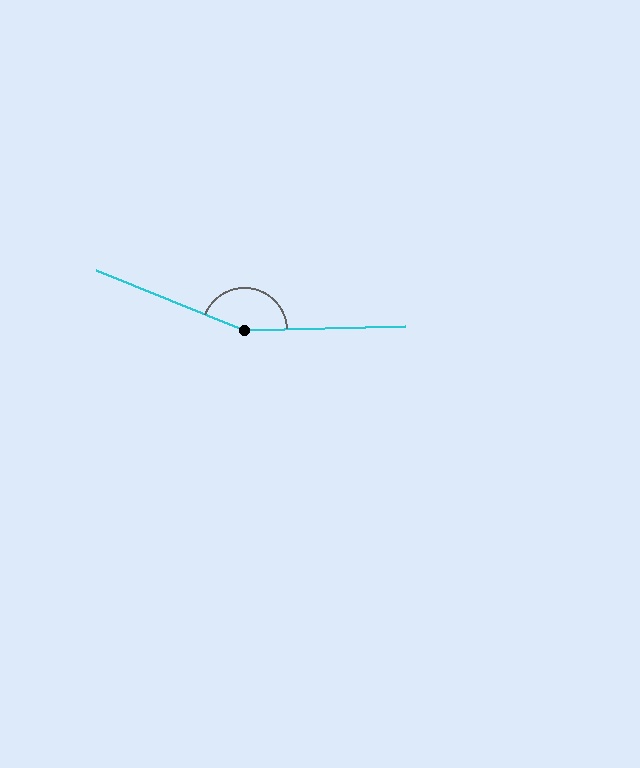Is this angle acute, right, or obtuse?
It is obtuse.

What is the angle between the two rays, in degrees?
Approximately 156 degrees.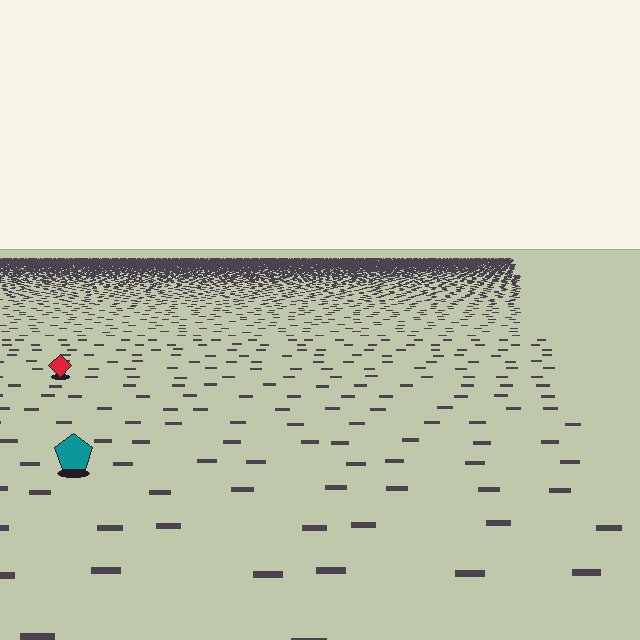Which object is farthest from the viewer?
The red diamond is farthest from the viewer. It appears smaller and the ground texture around it is denser.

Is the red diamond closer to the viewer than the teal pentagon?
No. The teal pentagon is closer — you can tell from the texture gradient: the ground texture is coarser near it.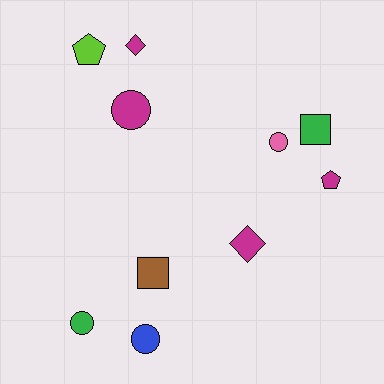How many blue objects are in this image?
There is 1 blue object.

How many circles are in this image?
There are 4 circles.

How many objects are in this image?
There are 10 objects.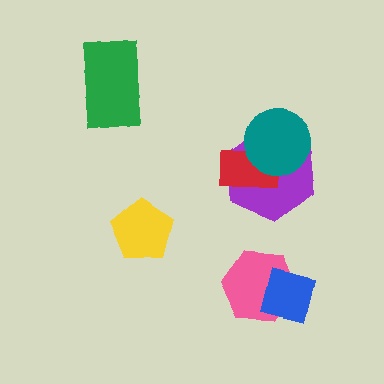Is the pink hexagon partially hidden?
Yes, it is partially covered by another shape.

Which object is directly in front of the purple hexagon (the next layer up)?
The red rectangle is directly in front of the purple hexagon.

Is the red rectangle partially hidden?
Yes, it is partially covered by another shape.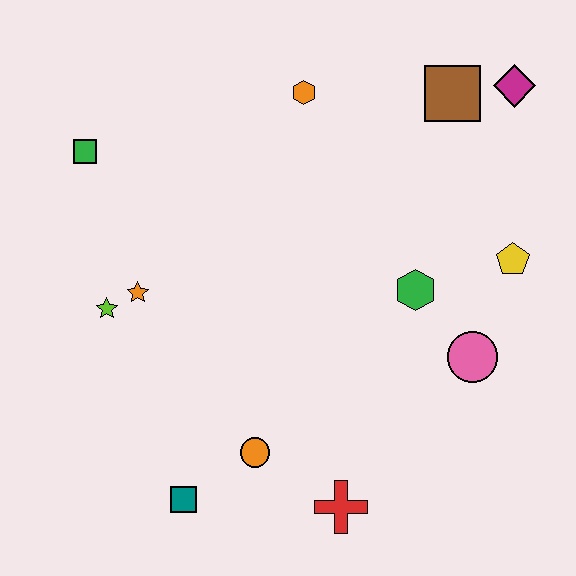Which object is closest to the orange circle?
The teal square is closest to the orange circle.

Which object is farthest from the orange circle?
The magenta diamond is farthest from the orange circle.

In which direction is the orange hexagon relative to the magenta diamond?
The orange hexagon is to the left of the magenta diamond.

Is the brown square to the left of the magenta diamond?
Yes